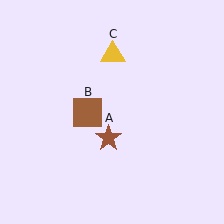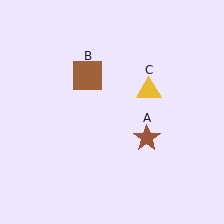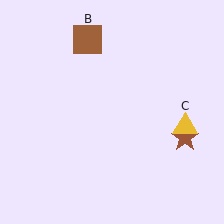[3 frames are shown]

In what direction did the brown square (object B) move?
The brown square (object B) moved up.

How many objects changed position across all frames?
3 objects changed position: brown star (object A), brown square (object B), yellow triangle (object C).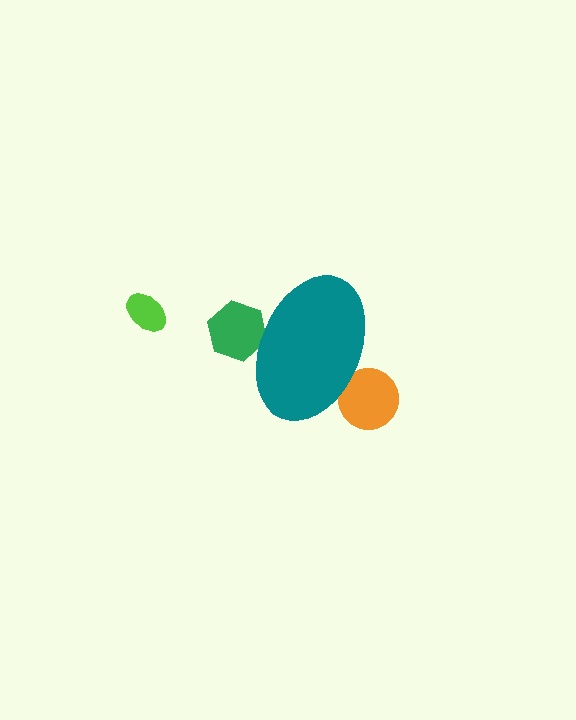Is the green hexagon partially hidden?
Yes, the green hexagon is partially hidden behind the teal ellipse.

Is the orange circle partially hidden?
Yes, the orange circle is partially hidden behind the teal ellipse.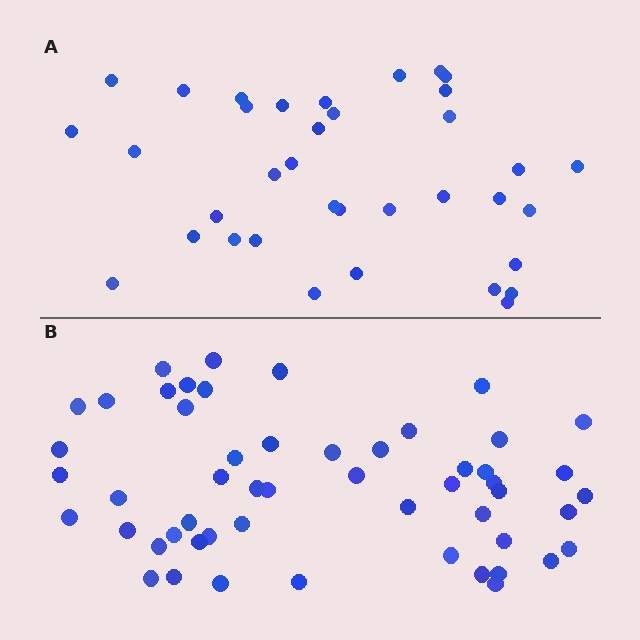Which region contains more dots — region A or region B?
Region B (the bottom region) has more dots.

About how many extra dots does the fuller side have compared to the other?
Region B has approximately 15 more dots than region A.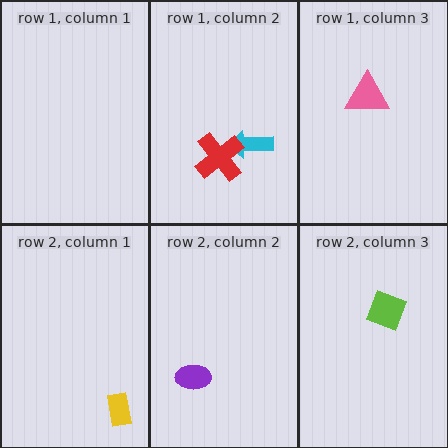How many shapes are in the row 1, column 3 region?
1.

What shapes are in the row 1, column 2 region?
The cyan arrow, the red cross.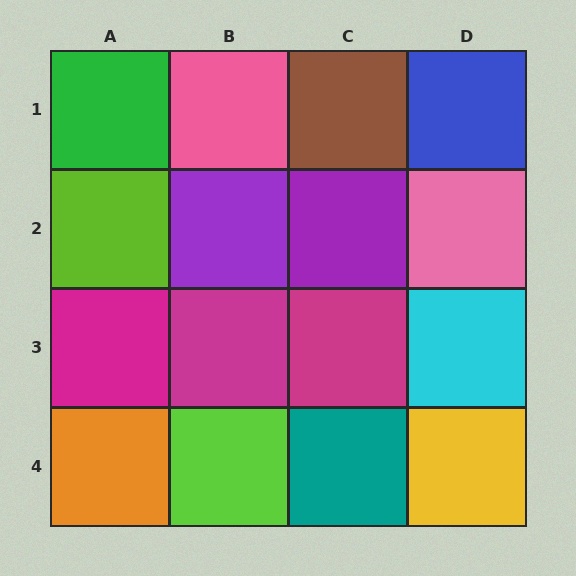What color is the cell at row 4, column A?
Orange.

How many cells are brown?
1 cell is brown.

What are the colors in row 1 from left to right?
Green, pink, brown, blue.